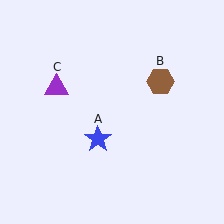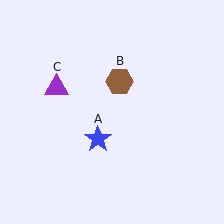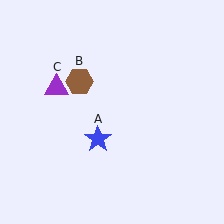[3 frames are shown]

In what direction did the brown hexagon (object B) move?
The brown hexagon (object B) moved left.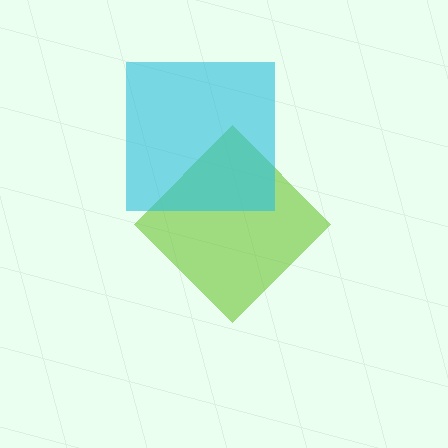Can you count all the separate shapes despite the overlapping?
Yes, there are 2 separate shapes.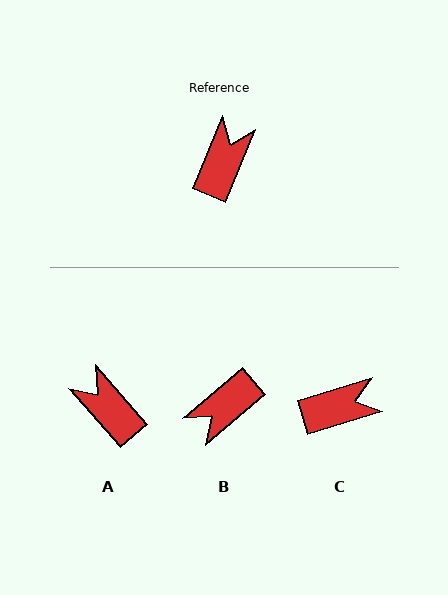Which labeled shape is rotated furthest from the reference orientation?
B, about 152 degrees away.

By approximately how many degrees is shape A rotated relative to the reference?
Approximately 63 degrees counter-clockwise.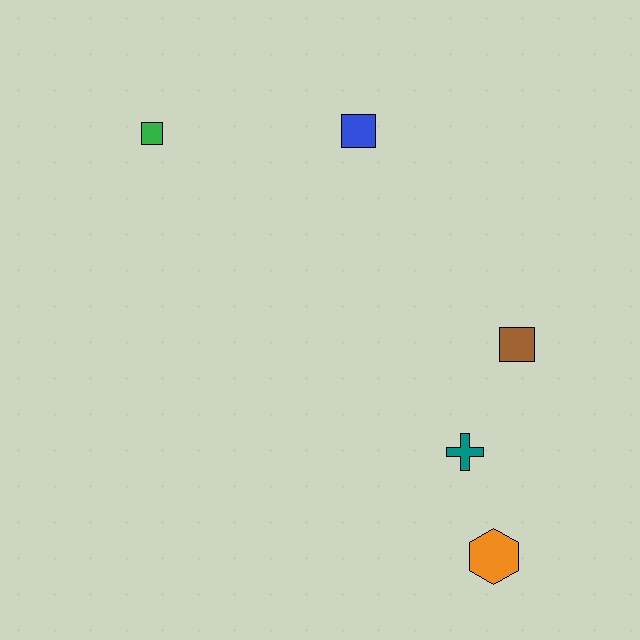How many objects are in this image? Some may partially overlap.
There are 5 objects.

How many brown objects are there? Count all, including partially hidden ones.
There is 1 brown object.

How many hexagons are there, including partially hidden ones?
There is 1 hexagon.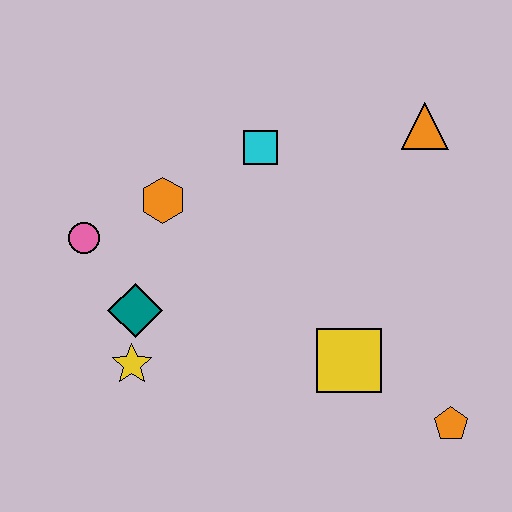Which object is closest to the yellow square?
The orange pentagon is closest to the yellow square.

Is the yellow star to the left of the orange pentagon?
Yes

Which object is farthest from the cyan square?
The orange pentagon is farthest from the cyan square.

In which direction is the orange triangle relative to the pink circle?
The orange triangle is to the right of the pink circle.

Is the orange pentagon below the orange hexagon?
Yes